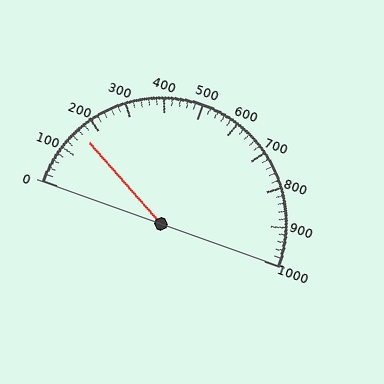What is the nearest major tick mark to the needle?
The nearest major tick mark is 200.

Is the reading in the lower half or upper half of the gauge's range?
The reading is in the lower half of the range (0 to 1000).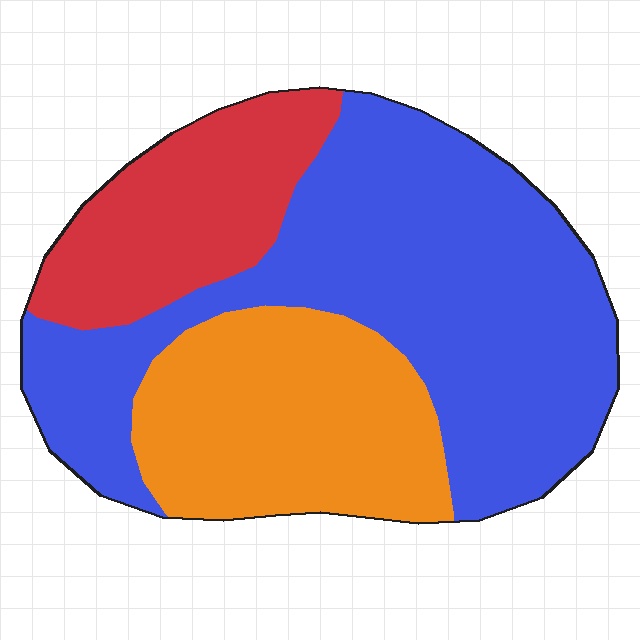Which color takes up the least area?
Red, at roughly 20%.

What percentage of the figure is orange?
Orange covers roughly 25% of the figure.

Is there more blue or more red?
Blue.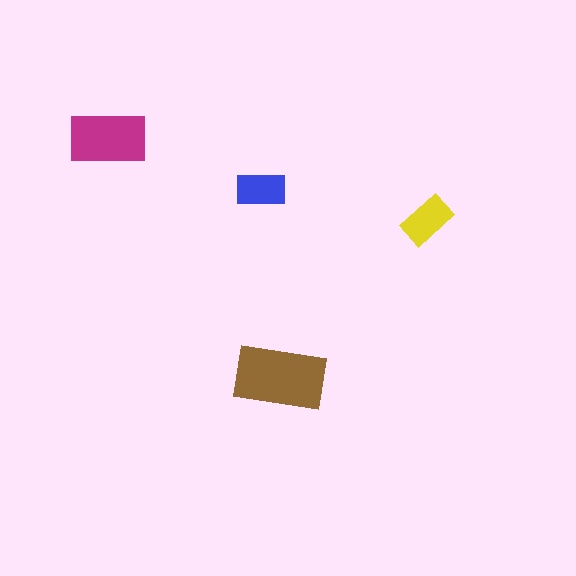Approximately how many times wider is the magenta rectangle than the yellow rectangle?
About 1.5 times wider.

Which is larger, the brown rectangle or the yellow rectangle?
The brown one.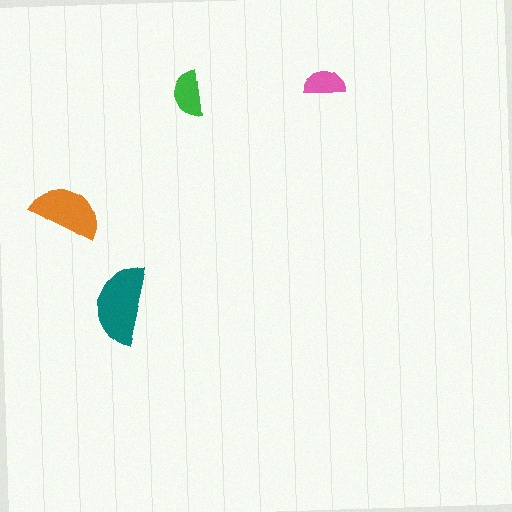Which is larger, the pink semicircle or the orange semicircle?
The orange one.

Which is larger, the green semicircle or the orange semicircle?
The orange one.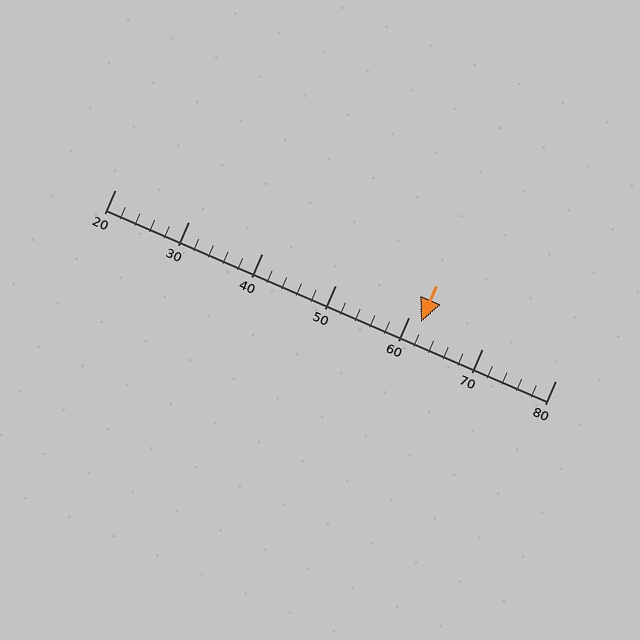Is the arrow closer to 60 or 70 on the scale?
The arrow is closer to 60.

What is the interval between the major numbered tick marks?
The major tick marks are spaced 10 units apart.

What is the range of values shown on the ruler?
The ruler shows values from 20 to 80.